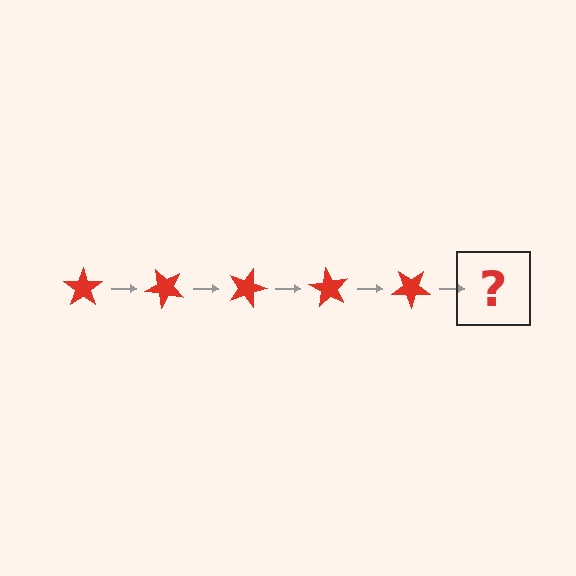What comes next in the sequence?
The next element should be a red star rotated 225 degrees.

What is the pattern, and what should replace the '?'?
The pattern is that the star rotates 45 degrees each step. The '?' should be a red star rotated 225 degrees.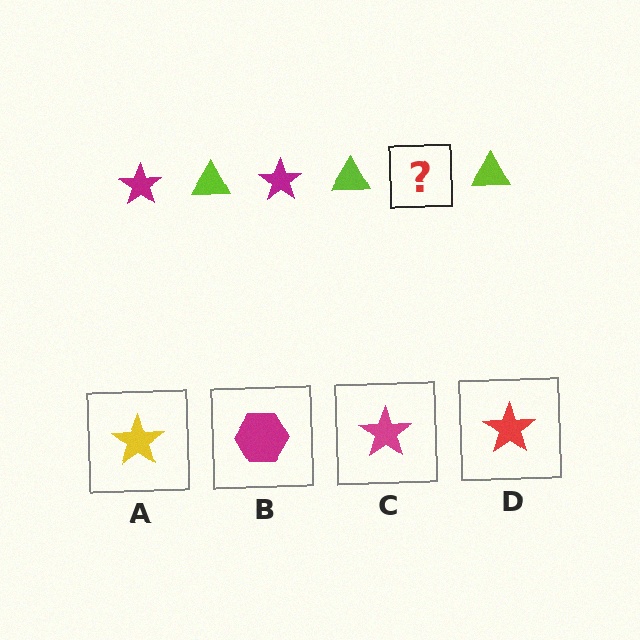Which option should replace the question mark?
Option C.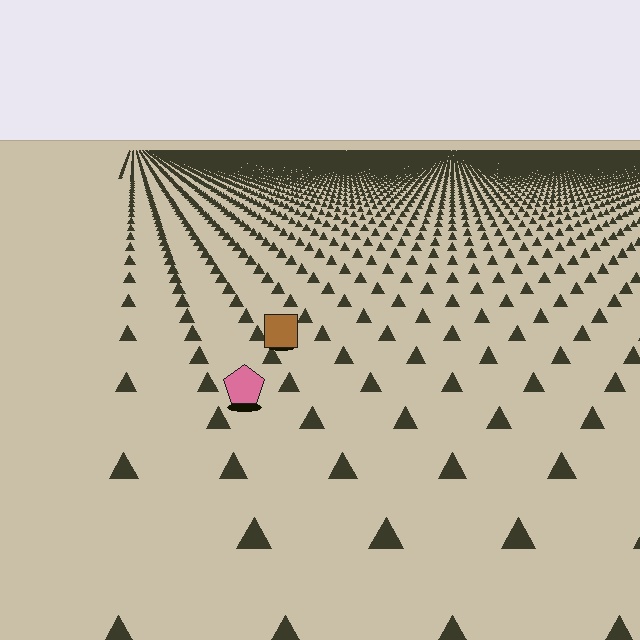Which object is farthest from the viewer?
The brown square is farthest from the viewer. It appears smaller and the ground texture around it is denser.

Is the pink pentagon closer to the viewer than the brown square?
Yes. The pink pentagon is closer — you can tell from the texture gradient: the ground texture is coarser near it.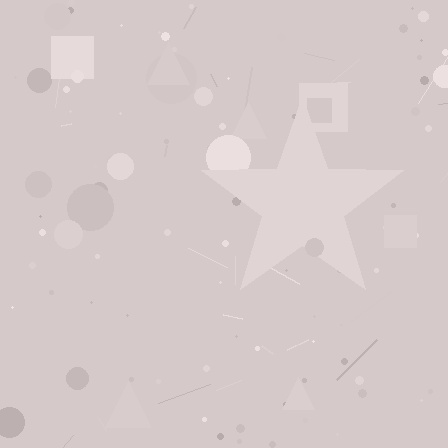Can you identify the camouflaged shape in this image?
The camouflaged shape is a star.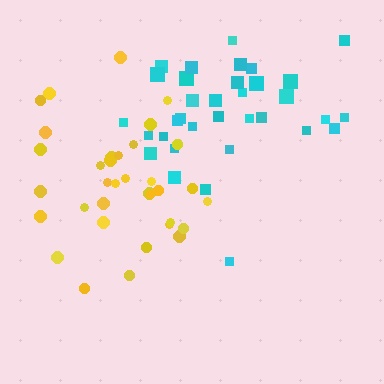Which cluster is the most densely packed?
Yellow.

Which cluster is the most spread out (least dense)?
Cyan.